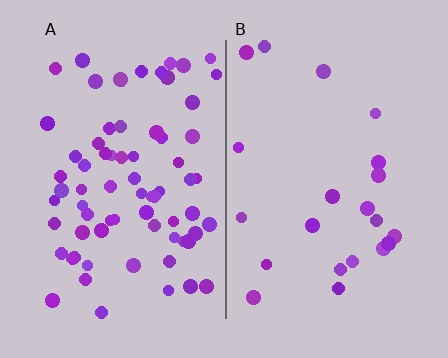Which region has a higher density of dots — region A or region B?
A (the left).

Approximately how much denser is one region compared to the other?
Approximately 3.3× — region A over region B.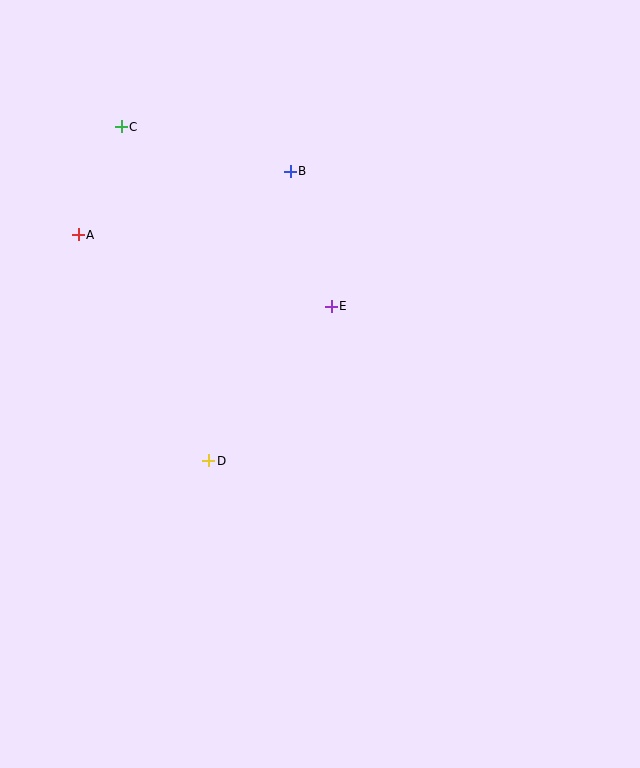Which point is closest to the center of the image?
Point E at (331, 306) is closest to the center.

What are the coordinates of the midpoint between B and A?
The midpoint between B and A is at (184, 203).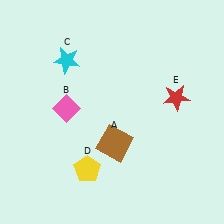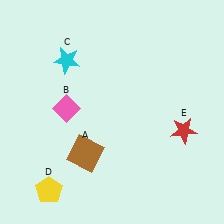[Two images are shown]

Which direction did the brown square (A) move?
The brown square (A) moved left.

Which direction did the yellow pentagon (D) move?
The yellow pentagon (D) moved left.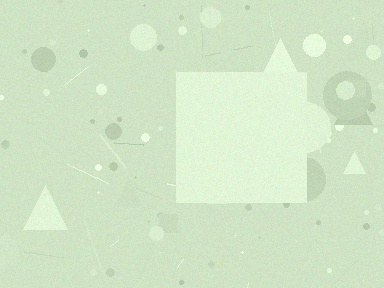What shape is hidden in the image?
A square is hidden in the image.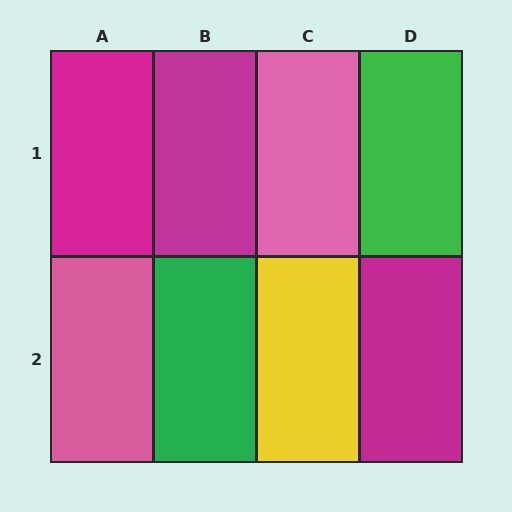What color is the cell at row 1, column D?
Green.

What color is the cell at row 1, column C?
Pink.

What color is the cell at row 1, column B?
Magenta.